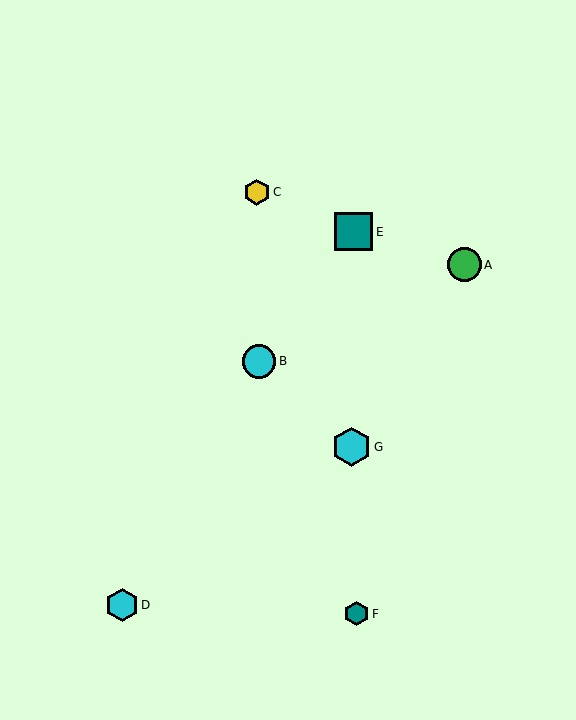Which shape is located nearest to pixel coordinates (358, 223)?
The teal square (labeled E) at (354, 232) is nearest to that location.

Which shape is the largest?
The cyan hexagon (labeled G) is the largest.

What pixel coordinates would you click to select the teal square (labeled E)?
Click at (354, 232) to select the teal square E.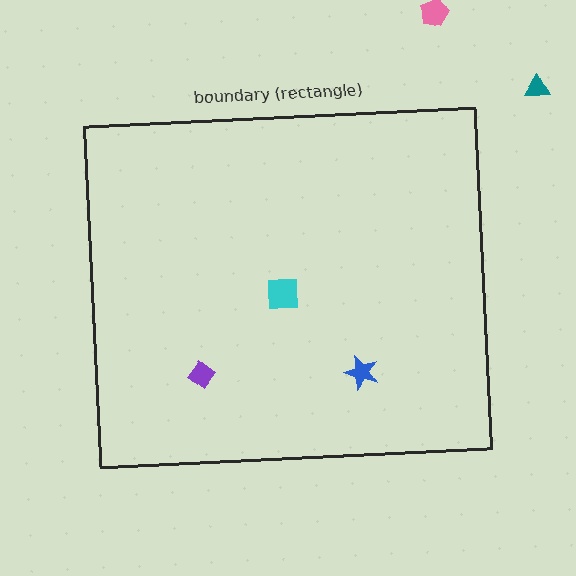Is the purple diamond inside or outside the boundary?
Inside.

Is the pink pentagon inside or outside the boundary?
Outside.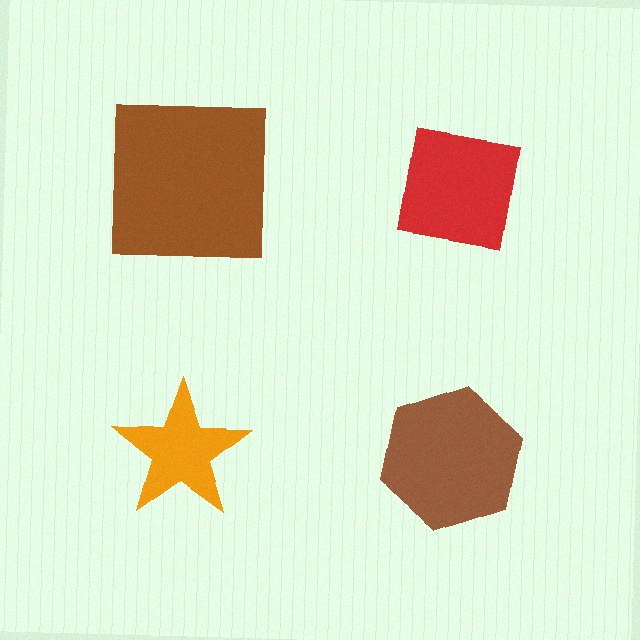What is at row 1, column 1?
A brown square.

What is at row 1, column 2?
A red square.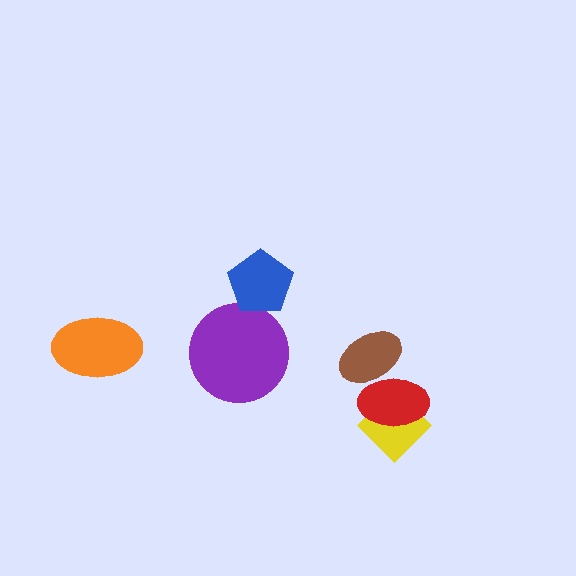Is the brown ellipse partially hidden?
Yes, it is partially covered by another shape.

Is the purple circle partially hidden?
Yes, it is partially covered by another shape.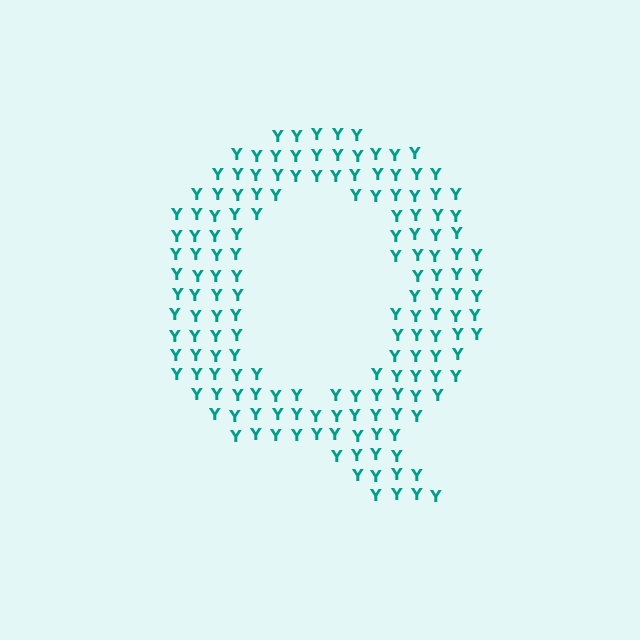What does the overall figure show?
The overall figure shows the letter Q.